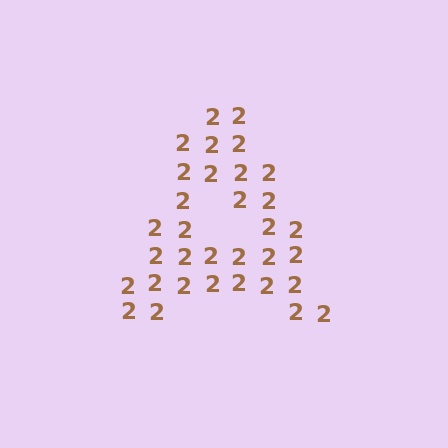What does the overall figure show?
The overall figure shows the letter A.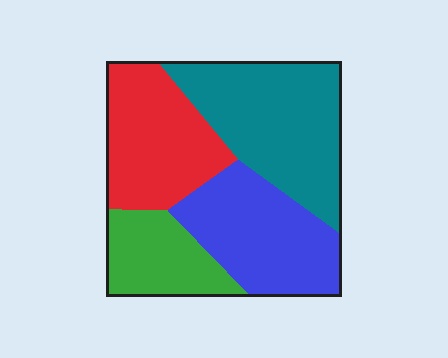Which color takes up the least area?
Green, at roughly 15%.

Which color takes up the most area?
Teal, at roughly 35%.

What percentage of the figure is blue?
Blue covers roughly 25% of the figure.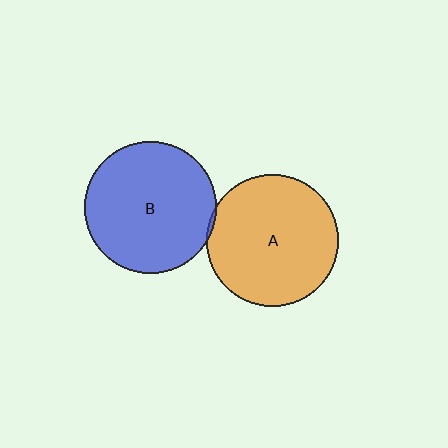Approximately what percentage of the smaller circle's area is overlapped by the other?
Approximately 5%.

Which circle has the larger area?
Circle B (blue).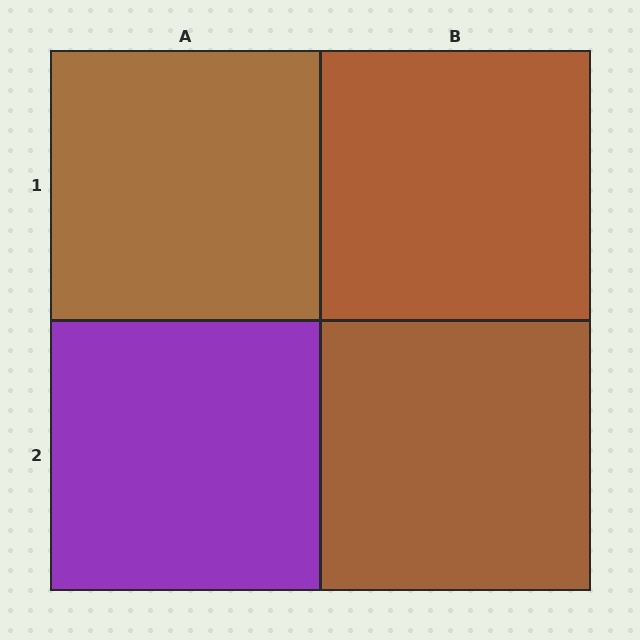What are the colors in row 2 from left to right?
Purple, brown.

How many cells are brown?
3 cells are brown.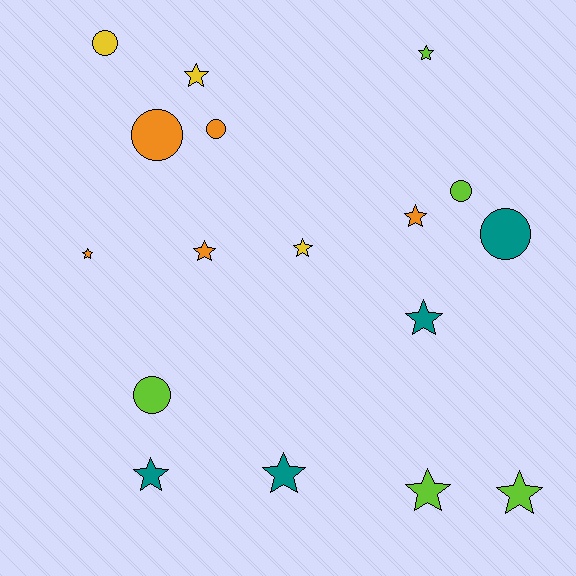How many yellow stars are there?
There are 2 yellow stars.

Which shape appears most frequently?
Star, with 11 objects.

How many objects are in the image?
There are 17 objects.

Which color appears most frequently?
Orange, with 5 objects.